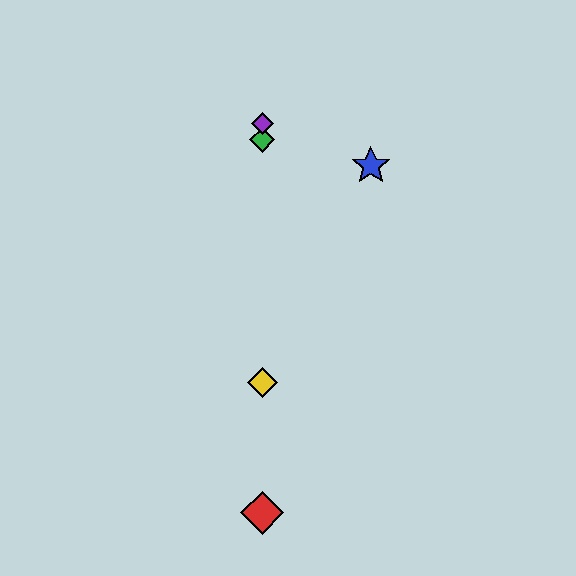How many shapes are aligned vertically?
4 shapes (the red diamond, the green diamond, the yellow diamond, the purple diamond) are aligned vertically.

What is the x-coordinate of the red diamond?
The red diamond is at x≈262.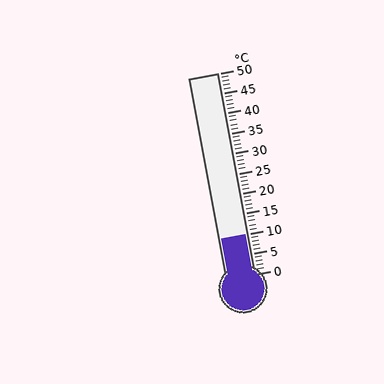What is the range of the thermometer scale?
The thermometer scale ranges from 0°C to 50°C.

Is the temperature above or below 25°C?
The temperature is below 25°C.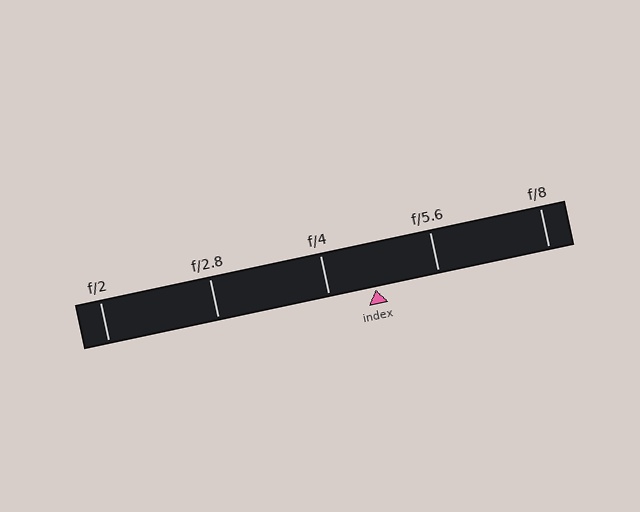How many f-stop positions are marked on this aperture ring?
There are 5 f-stop positions marked.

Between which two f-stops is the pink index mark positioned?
The index mark is between f/4 and f/5.6.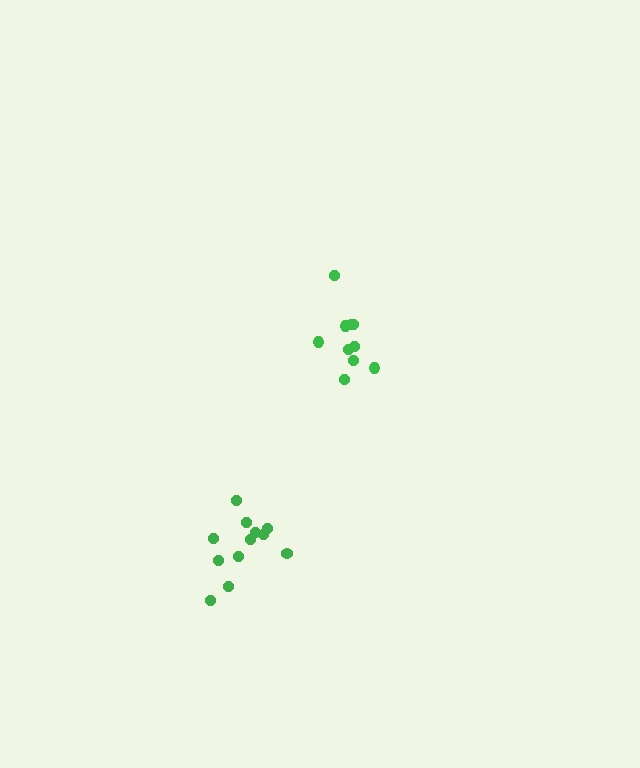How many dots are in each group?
Group 1: 12 dots, Group 2: 10 dots (22 total).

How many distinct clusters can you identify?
There are 2 distinct clusters.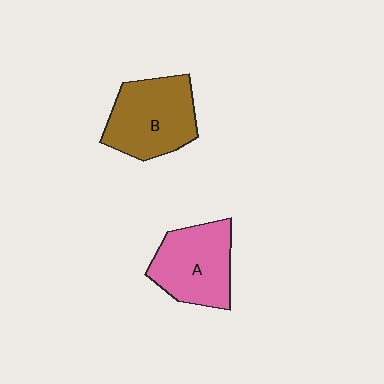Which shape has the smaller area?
Shape A (pink).